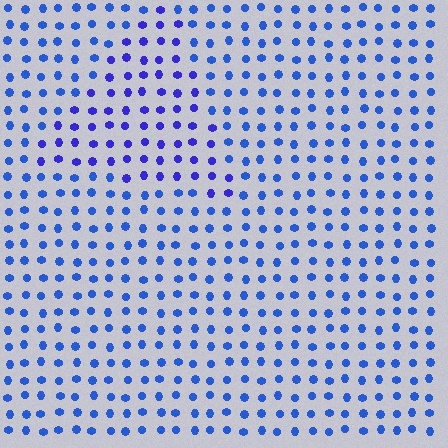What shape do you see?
I see a triangle.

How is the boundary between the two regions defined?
The boundary is defined purely by a slight shift in hue (about 23 degrees). Spacing, size, and orientation are identical on both sides.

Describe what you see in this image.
The image is filled with small blue elements in a uniform arrangement. A triangle-shaped region is visible where the elements are tinted to a slightly different hue, forming a subtle color boundary.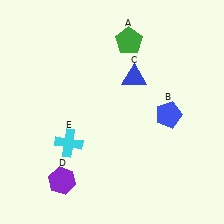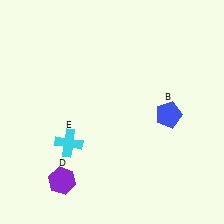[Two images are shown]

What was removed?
The blue triangle (C), the green pentagon (A) were removed in Image 2.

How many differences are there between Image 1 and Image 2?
There are 2 differences between the two images.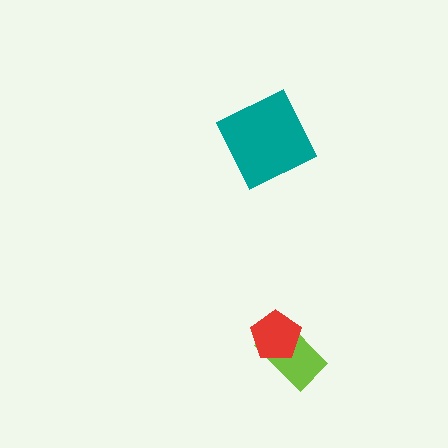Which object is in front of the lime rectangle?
The red pentagon is in front of the lime rectangle.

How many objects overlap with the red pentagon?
1 object overlaps with the red pentagon.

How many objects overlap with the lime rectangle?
1 object overlaps with the lime rectangle.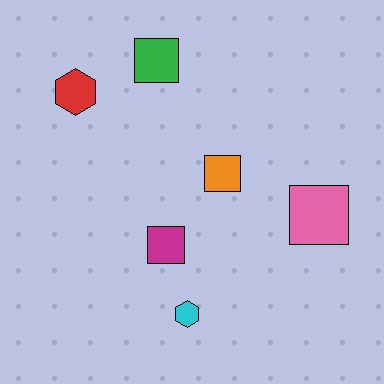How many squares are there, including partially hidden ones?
There are 4 squares.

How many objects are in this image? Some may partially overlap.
There are 6 objects.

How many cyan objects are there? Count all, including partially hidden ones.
There is 1 cyan object.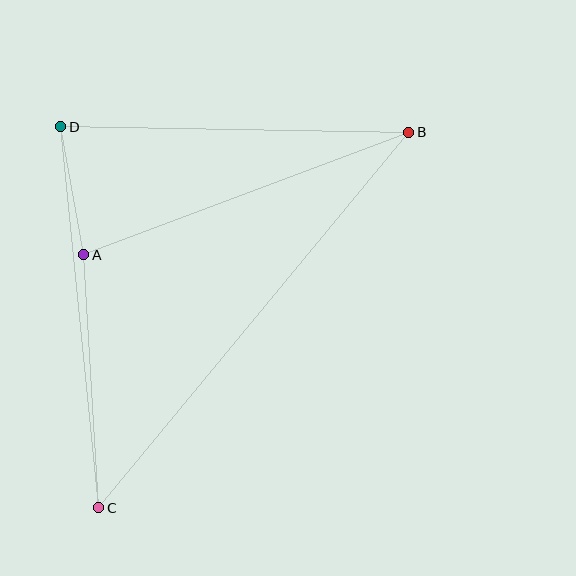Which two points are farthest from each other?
Points B and C are farthest from each other.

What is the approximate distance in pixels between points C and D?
The distance between C and D is approximately 383 pixels.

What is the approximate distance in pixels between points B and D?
The distance between B and D is approximately 348 pixels.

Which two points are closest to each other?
Points A and D are closest to each other.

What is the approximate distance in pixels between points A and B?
The distance between A and B is approximately 347 pixels.